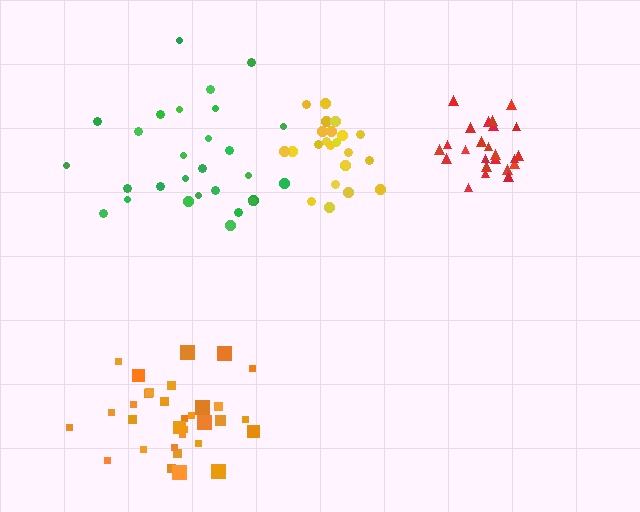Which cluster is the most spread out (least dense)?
Green.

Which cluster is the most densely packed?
Red.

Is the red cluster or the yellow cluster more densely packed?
Red.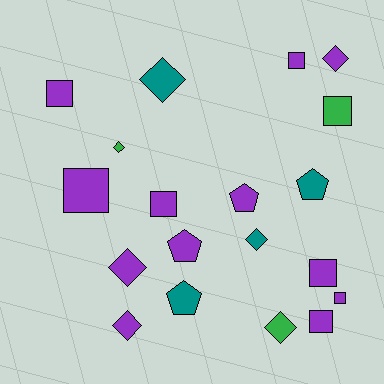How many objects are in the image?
There are 19 objects.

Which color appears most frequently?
Purple, with 12 objects.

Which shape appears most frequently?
Square, with 8 objects.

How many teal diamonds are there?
There are 2 teal diamonds.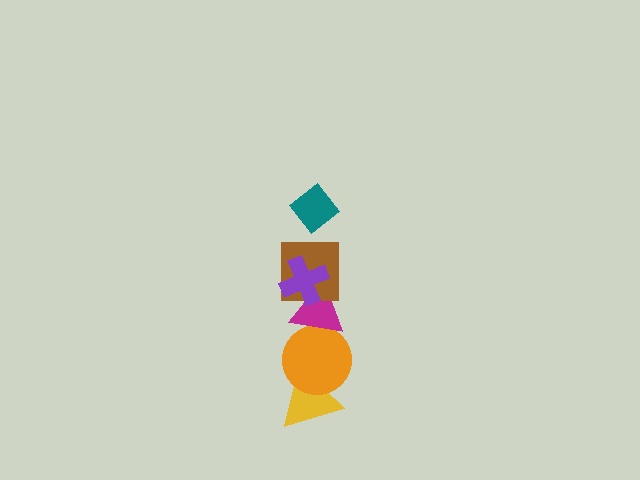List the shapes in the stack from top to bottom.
From top to bottom: the teal diamond, the purple cross, the brown square, the magenta triangle, the orange circle, the yellow triangle.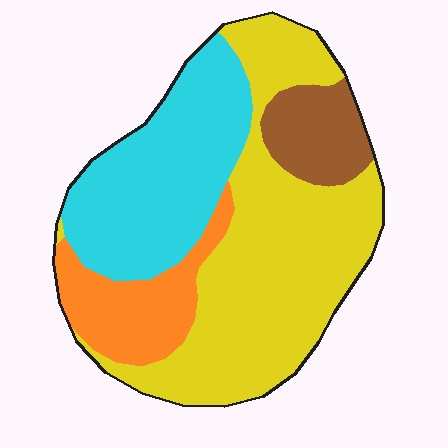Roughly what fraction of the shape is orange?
Orange takes up less than a quarter of the shape.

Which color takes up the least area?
Brown, at roughly 10%.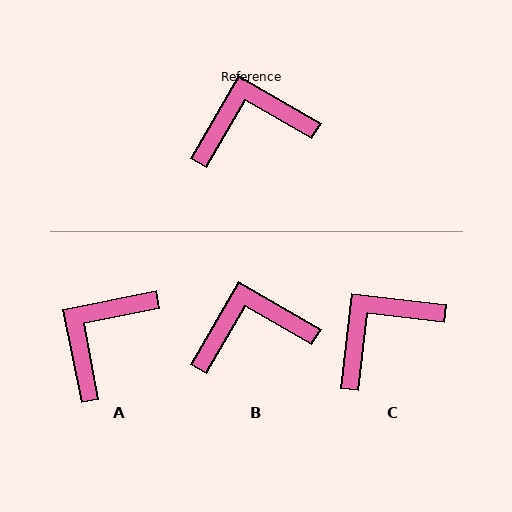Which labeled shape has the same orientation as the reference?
B.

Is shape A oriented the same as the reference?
No, it is off by about 41 degrees.